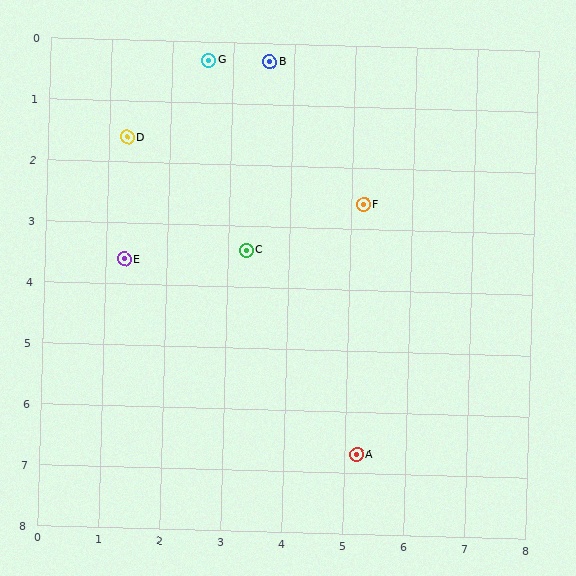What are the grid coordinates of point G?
Point G is at approximately (2.6, 0.3).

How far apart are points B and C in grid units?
Points B and C are about 3.1 grid units apart.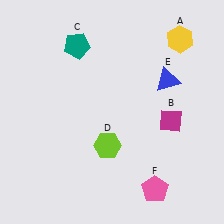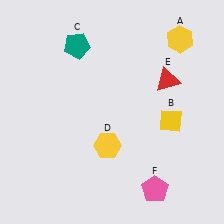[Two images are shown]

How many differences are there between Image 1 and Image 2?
There are 3 differences between the two images.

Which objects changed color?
B changed from magenta to yellow. D changed from lime to yellow. E changed from blue to red.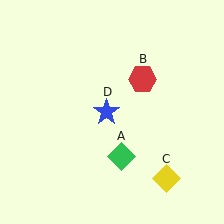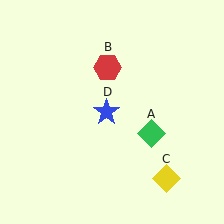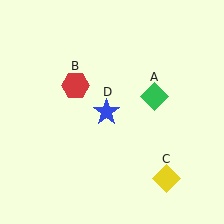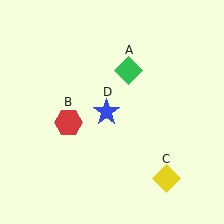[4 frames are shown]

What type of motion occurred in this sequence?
The green diamond (object A), red hexagon (object B) rotated counterclockwise around the center of the scene.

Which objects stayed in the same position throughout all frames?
Yellow diamond (object C) and blue star (object D) remained stationary.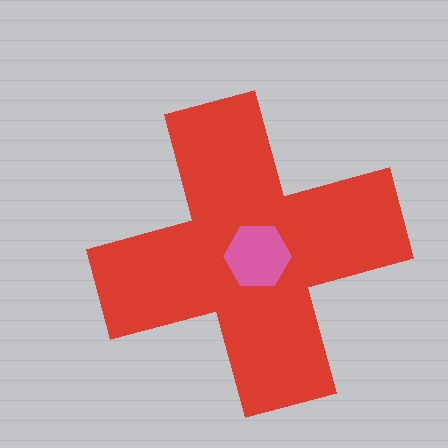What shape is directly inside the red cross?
The pink hexagon.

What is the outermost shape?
The red cross.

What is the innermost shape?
The pink hexagon.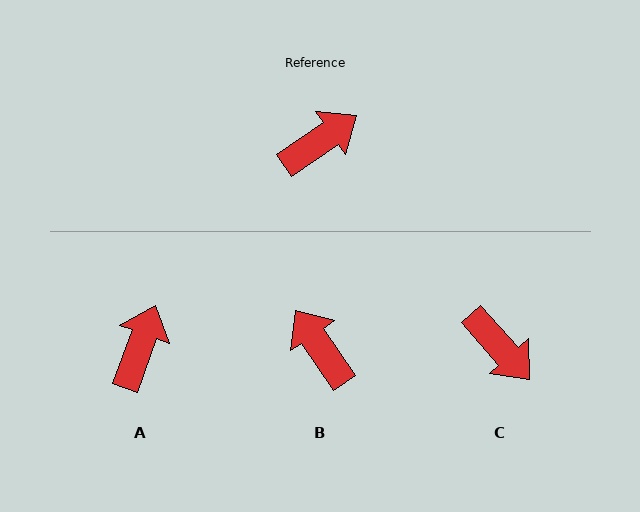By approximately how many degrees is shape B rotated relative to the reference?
Approximately 90 degrees counter-clockwise.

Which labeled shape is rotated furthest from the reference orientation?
B, about 90 degrees away.